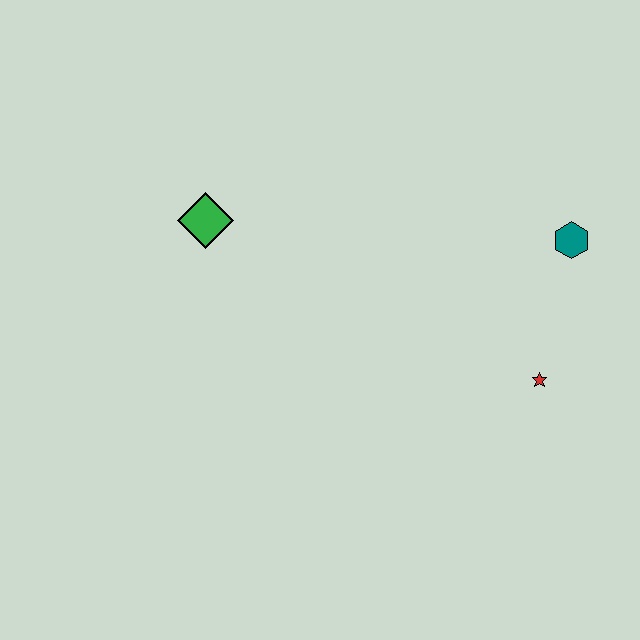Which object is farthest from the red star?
The green diamond is farthest from the red star.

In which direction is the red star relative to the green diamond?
The red star is to the right of the green diamond.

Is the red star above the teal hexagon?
No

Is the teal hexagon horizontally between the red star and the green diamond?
No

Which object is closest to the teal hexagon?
The red star is closest to the teal hexagon.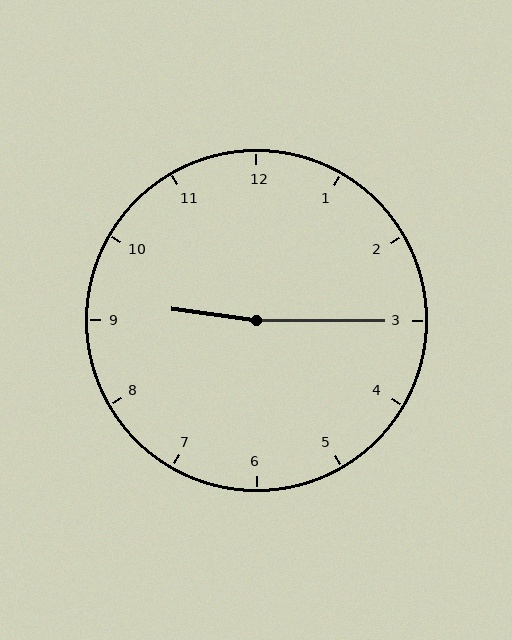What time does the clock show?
9:15.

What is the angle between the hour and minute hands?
Approximately 172 degrees.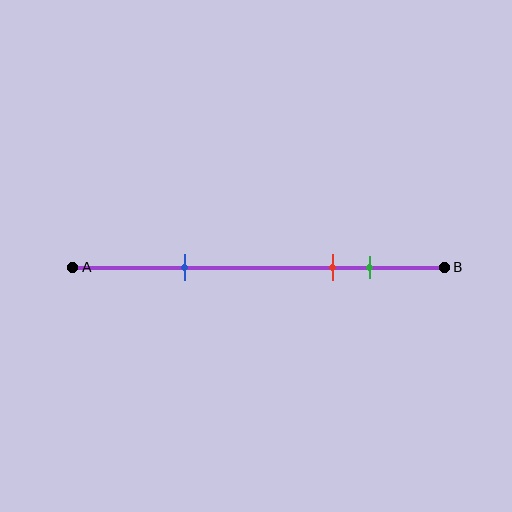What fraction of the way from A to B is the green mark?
The green mark is approximately 80% (0.8) of the way from A to B.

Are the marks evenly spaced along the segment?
No, the marks are not evenly spaced.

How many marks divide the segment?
There are 3 marks dividing the segment.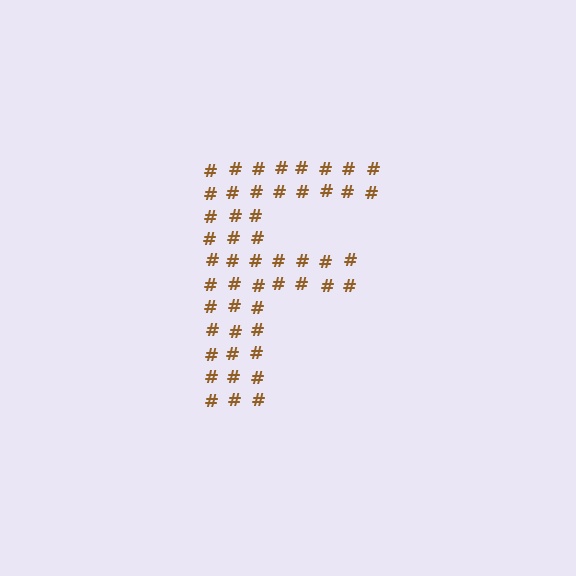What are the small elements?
The small elements are hash symbols.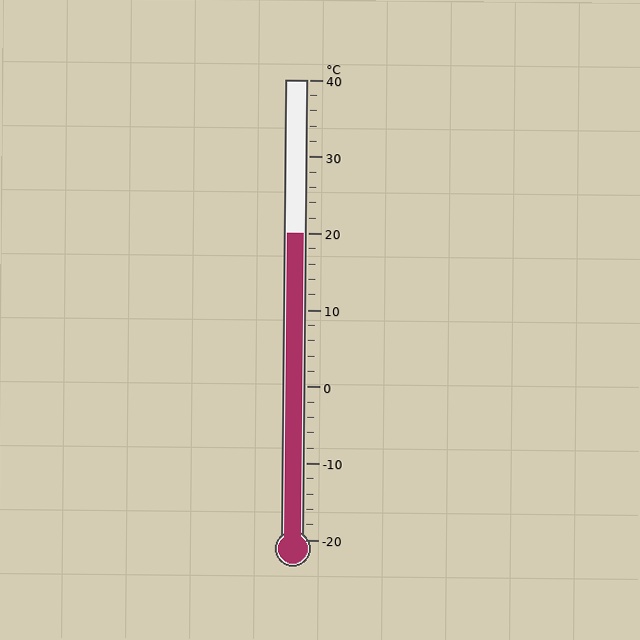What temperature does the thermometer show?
The thermometer shows approximately 20°C.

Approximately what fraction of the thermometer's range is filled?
The thermometer is filled to approximately 65% of its range.